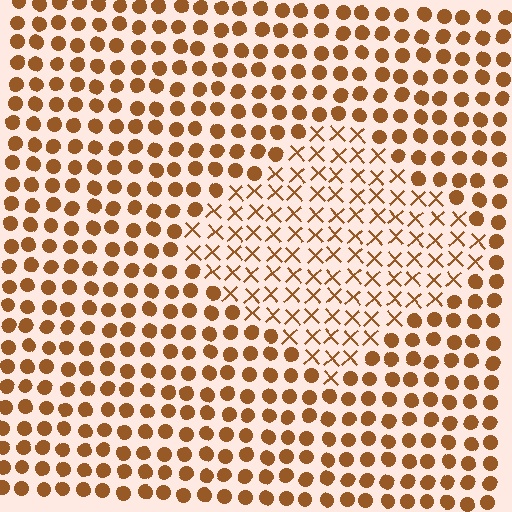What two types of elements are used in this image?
The image uses X marks inside the diamond region and circles outside it.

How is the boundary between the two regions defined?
The boundary is defined by a change in element shape: X marks inside vs. circles outside. All elements share the same color and spacing.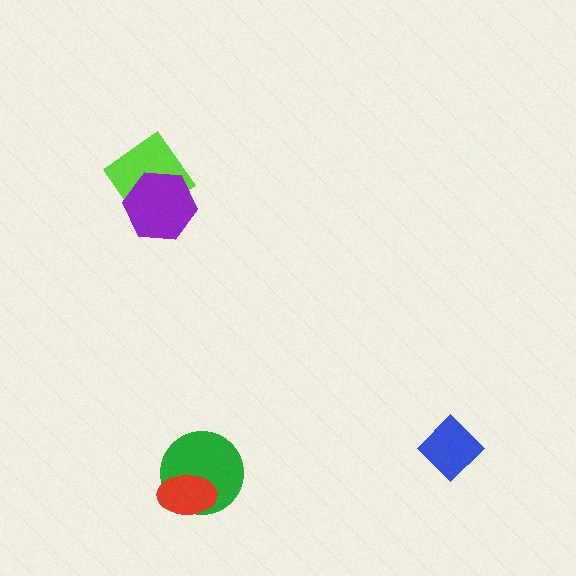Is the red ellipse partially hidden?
No, no other shape covers it.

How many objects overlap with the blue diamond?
0 objects overlap with the blue diamond.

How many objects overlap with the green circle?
1 object overlaps with the green circle.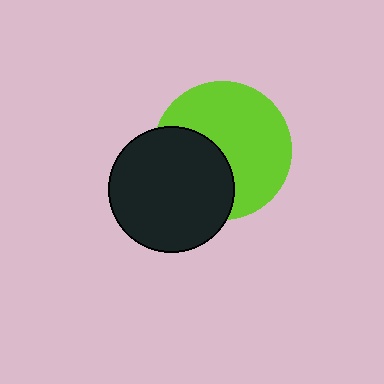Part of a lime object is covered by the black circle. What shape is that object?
It is a circle.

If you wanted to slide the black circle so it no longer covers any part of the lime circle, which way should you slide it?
Slide it toward the lower-left — that is the most direct way to separate the two shapes.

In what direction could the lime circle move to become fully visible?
The lime circle could move toward the upper-right. That would shift it out from behind the black circle entirely.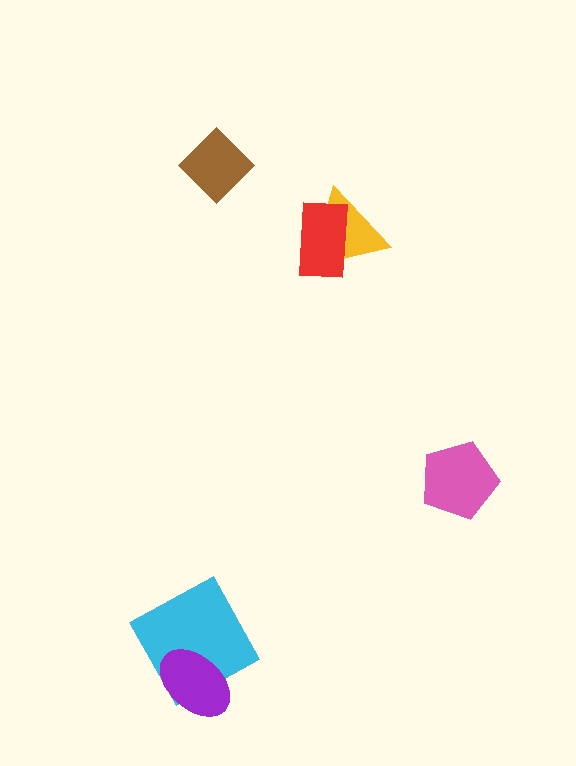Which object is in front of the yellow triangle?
The red rectangle is in front of the yellow triangle.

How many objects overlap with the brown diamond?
0 objects overlap with the brown diamond.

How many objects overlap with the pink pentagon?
0 objects overlap with the pink pentagon.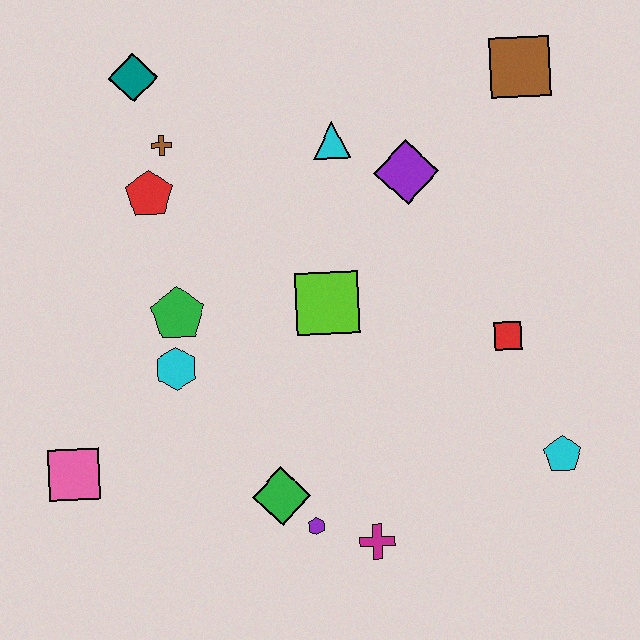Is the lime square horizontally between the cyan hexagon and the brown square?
Yes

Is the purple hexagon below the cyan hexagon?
Yes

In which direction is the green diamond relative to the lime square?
The green diamond is below the lime square.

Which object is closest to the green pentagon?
The cyan hexagon is closest to the green pentagon.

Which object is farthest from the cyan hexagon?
The brown square is farthest from the cyan hexagon.